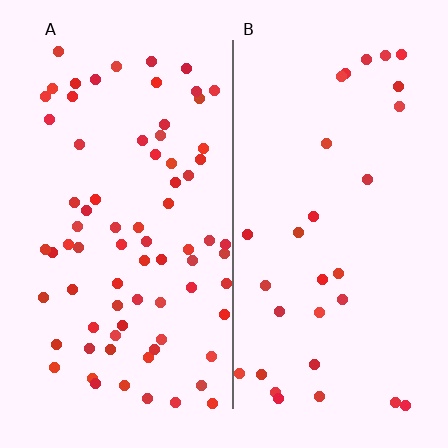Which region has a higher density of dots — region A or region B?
A (the left).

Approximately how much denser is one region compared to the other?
Approximately 2.5× — region A over region B.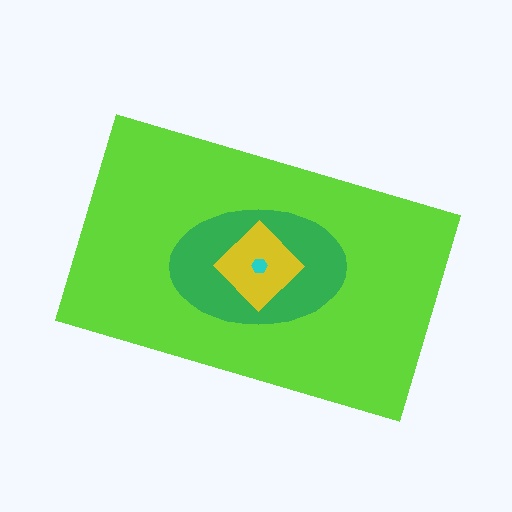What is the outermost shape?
The lime rectangle.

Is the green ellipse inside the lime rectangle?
Yes.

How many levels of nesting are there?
4.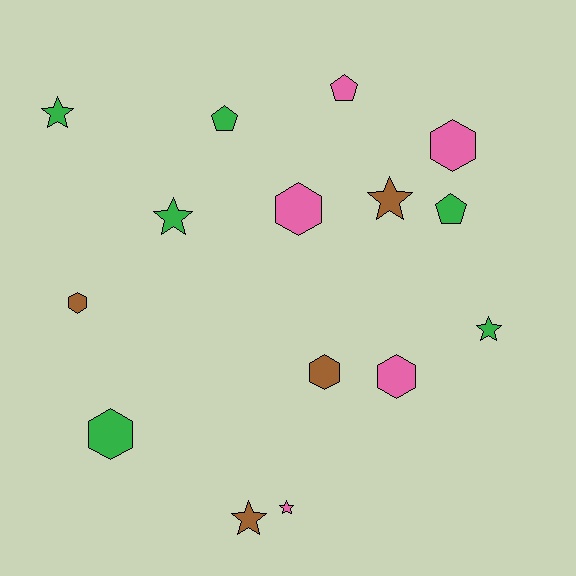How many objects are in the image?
There are 15 objects.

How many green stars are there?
There are 3 green stars.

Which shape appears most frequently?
Star, with 6 objects.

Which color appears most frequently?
Green, with 6 objects.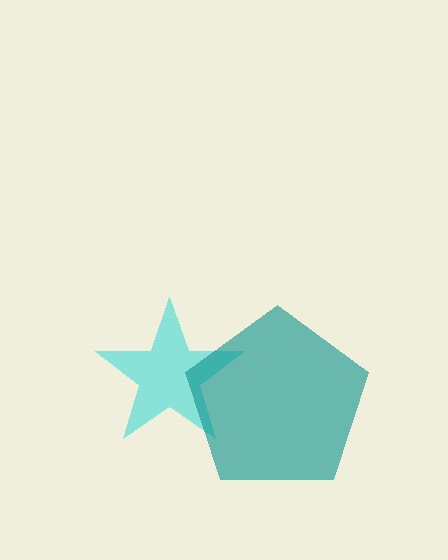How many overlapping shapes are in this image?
There are 2 overlapping shapes in the image.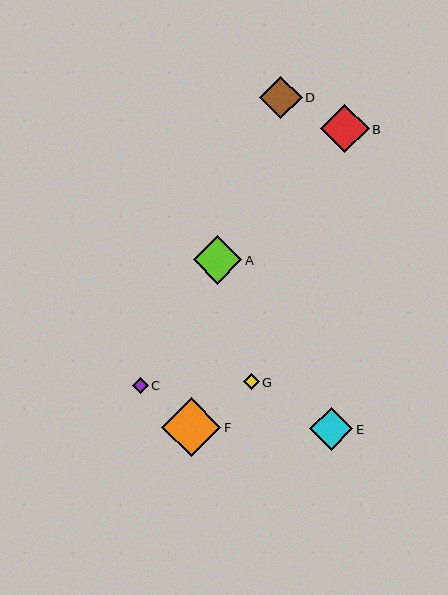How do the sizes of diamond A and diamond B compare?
Diamond A and diamond B are approximately the same size.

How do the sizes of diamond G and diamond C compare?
Diamond G and diamond C are approximately the same size.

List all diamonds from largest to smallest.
From largest to smallest: F, A, B, E, D, G, C.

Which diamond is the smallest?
Diamond C is the smallest with a size of approximately 16 pixels.